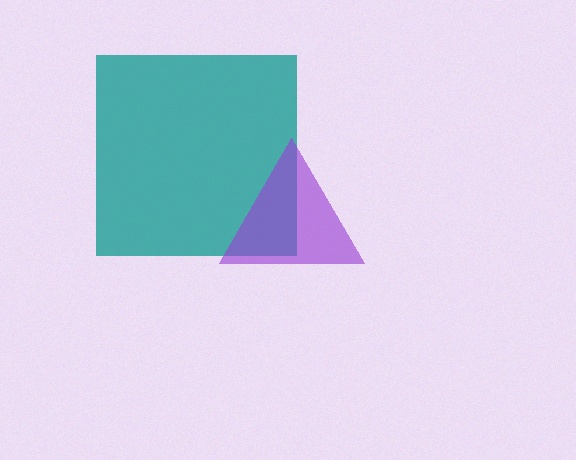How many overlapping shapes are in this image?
There are 2 overlapping shapes in the image.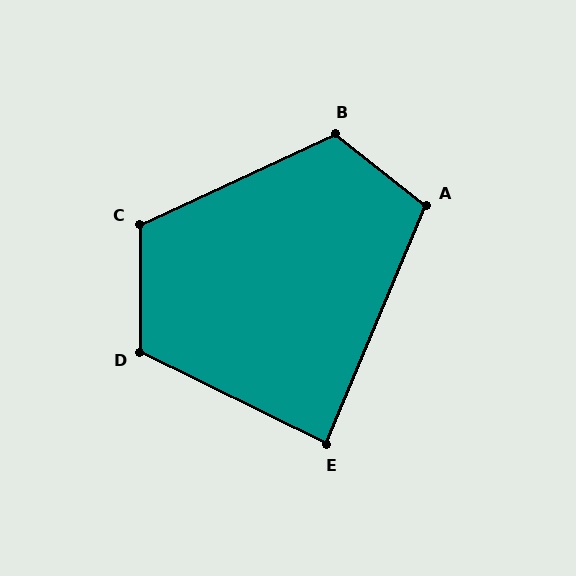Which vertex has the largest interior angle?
B, at approximately 117 degrees.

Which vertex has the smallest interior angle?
E, at approximately 86 degrees.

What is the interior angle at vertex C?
Approximately 115 degrees (obtuse).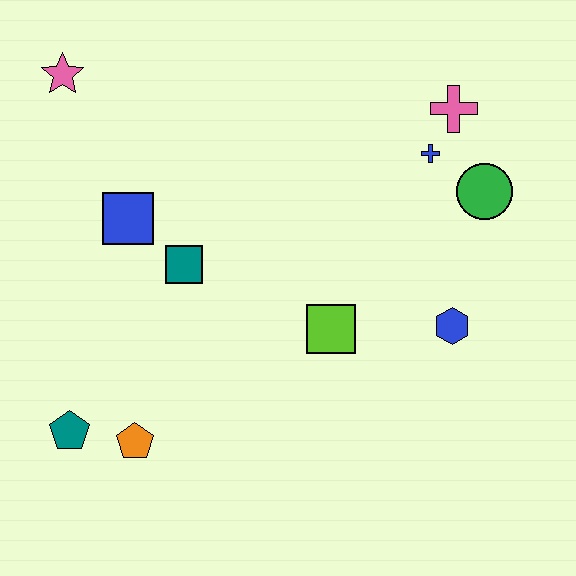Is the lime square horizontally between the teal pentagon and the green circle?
Yes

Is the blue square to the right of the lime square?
No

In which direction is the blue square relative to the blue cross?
The blue square is to the left of the blue cross.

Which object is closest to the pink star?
The blue square is closest to the pink star.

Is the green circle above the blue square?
Yes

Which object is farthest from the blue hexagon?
The pink star is farthest from the blue hexagon.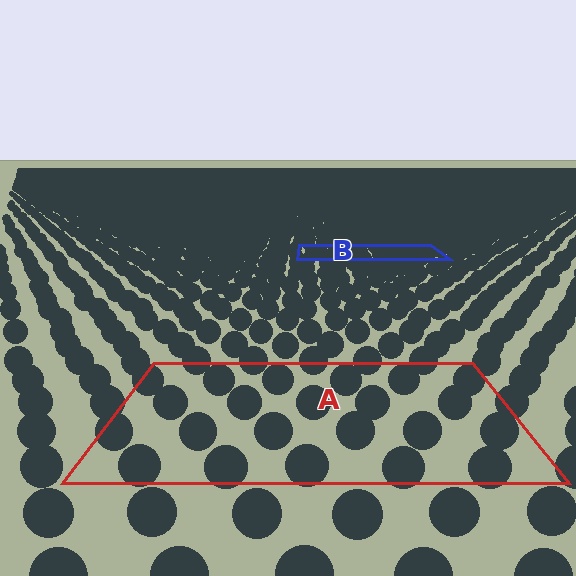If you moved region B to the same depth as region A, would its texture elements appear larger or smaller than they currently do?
They would appear larger. At a closer depth, the same texture elements are projected at a bigger on-screen size.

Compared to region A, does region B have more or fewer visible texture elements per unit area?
Region B has more texture elements per unit area — they are packed more densely because it is farther away.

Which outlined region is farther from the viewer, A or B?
Region B is farther from the viewer — the texture elements inside it appear smaller and more densely packed.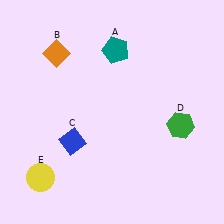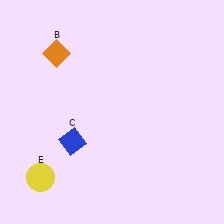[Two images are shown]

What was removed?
The green hexagon (D), the teal pentagon (A) were removed in Image 2.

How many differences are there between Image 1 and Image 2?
There are 2 differences between the two images.